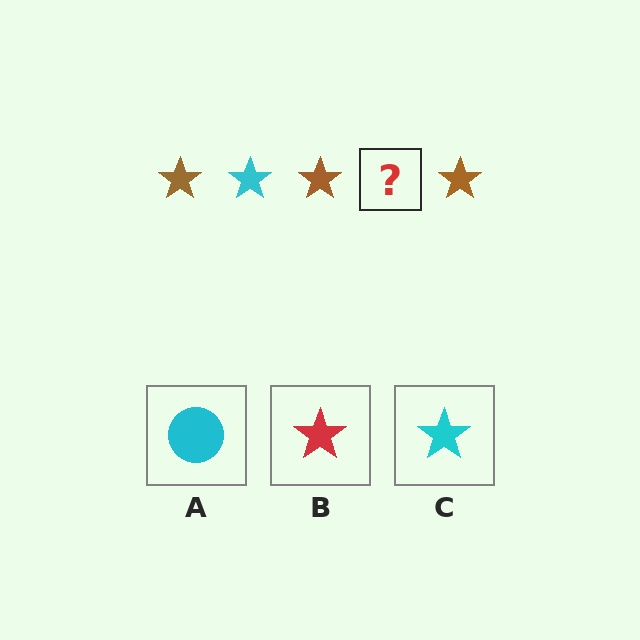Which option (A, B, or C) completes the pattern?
C.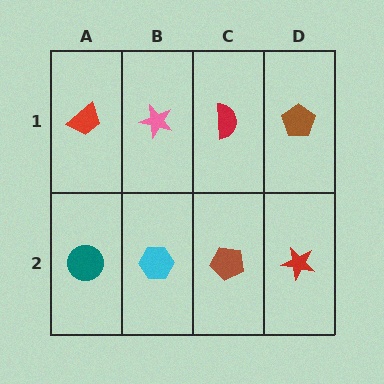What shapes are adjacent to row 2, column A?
A red trapezoid (row 1, column A), a cyan hexagon (row 2, column B).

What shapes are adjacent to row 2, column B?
A pink star (row 1, column B), a teal circle (row 2, column A), a brown pentagon (row 2, column C).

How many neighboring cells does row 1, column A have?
2.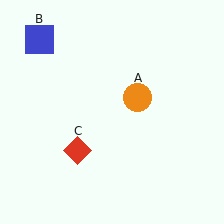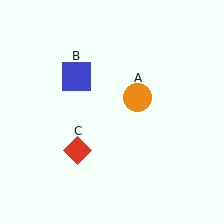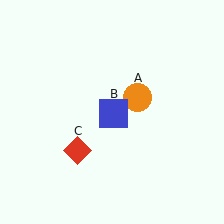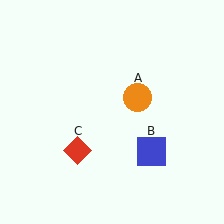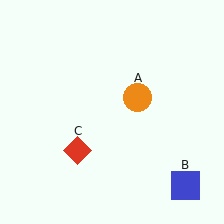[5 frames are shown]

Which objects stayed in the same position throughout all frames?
Orange circle (object A) and red diamond (object C) remained stationary.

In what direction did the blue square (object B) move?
The blue square (object B) moved down and to the right.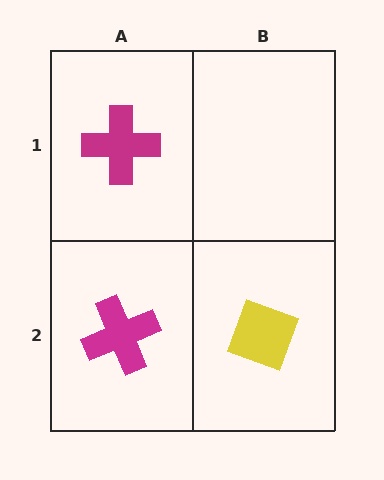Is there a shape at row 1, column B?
No, that cell is empty.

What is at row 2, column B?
A yellow diamond.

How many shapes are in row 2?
2 shapes.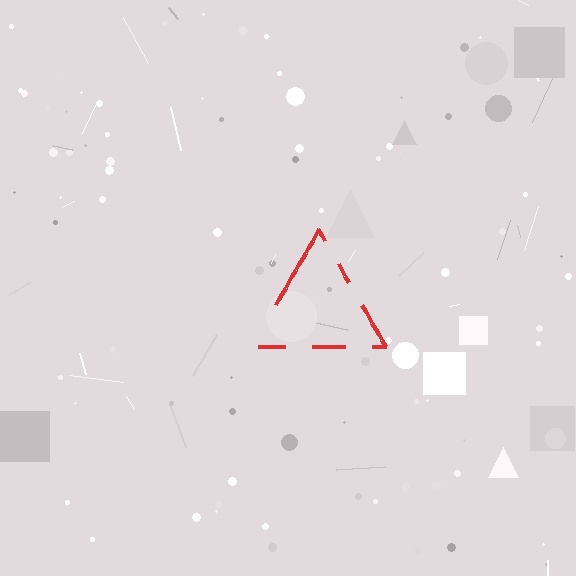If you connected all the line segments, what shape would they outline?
They would outline a triangle.